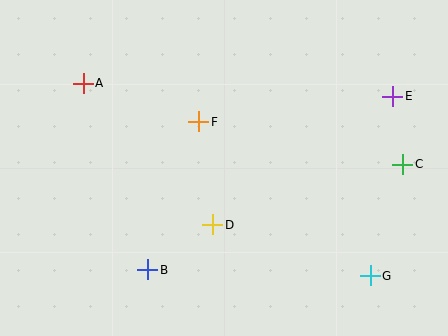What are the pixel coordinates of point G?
Point G is at (370, 276).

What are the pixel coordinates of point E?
Point E is at (393, 96).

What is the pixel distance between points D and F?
The distance between D and F is 104 pixels.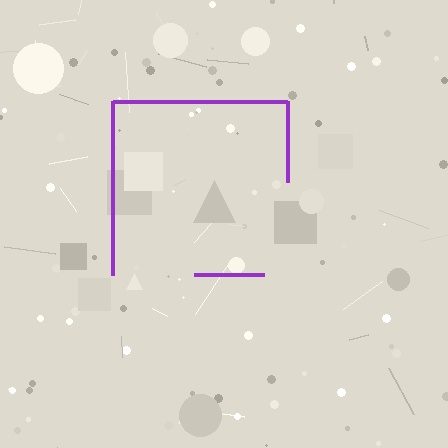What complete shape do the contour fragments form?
The contour fragments form a square.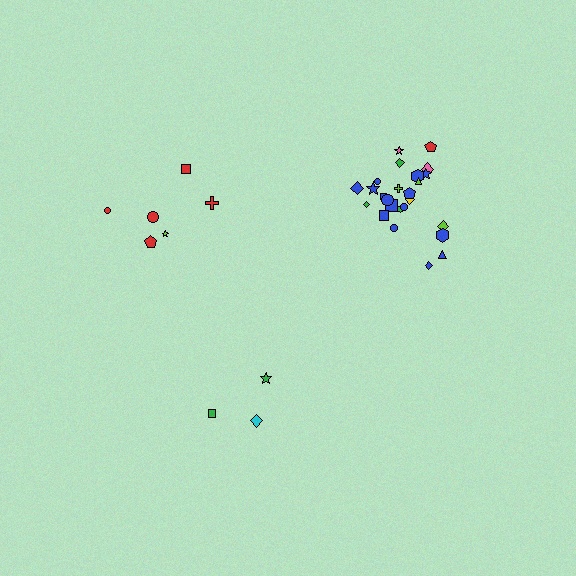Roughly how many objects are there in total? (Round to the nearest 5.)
Roughly 35 objects in total.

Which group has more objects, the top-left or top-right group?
The top-right group.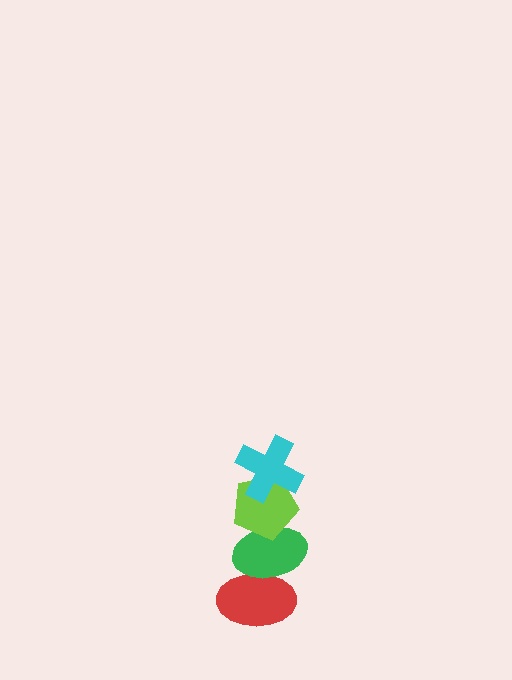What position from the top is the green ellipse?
The green ellipse is 3rd from the top.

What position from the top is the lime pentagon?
The lime pentagon is 2nd from the top.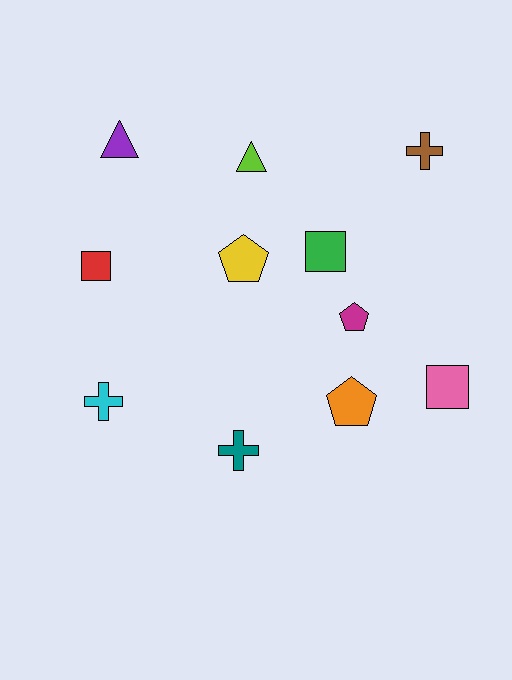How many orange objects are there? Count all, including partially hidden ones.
There is 1 orange object.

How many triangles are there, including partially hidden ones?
There are 2 triangles.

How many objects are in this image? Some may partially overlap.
There are 11 objects.